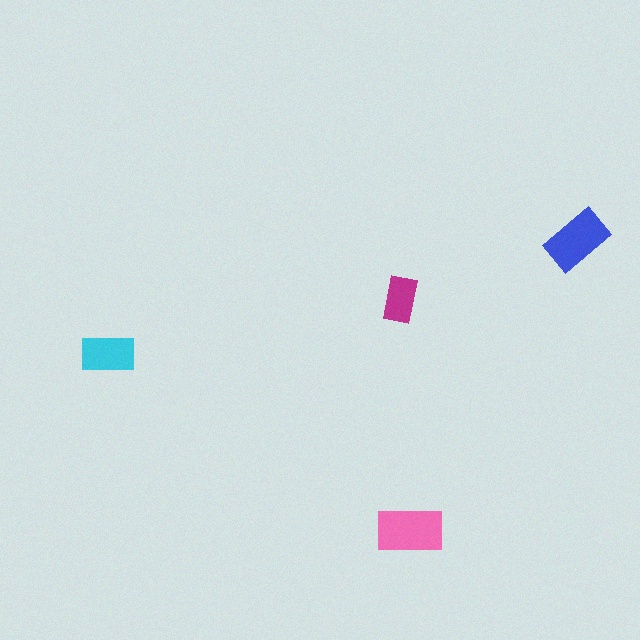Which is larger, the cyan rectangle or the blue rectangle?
The blue one.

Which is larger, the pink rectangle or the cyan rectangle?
The pink one.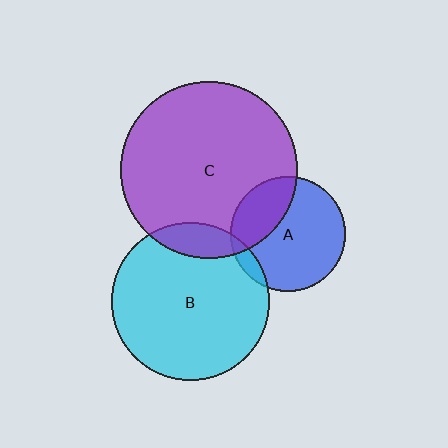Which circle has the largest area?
Circle C (purple).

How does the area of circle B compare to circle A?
Approximately 1.9 times.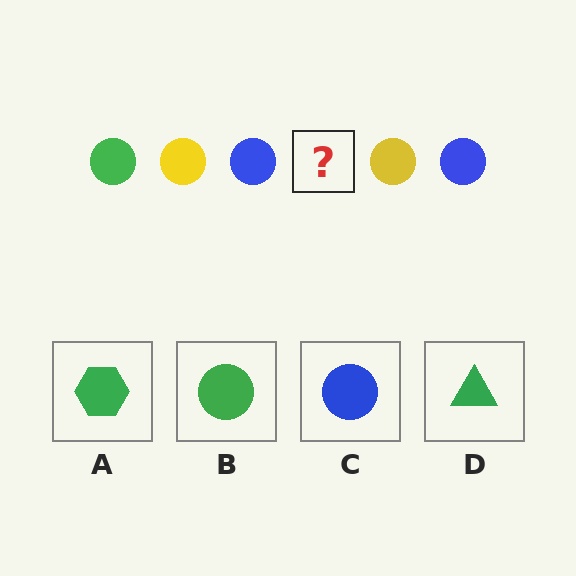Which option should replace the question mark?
Option B.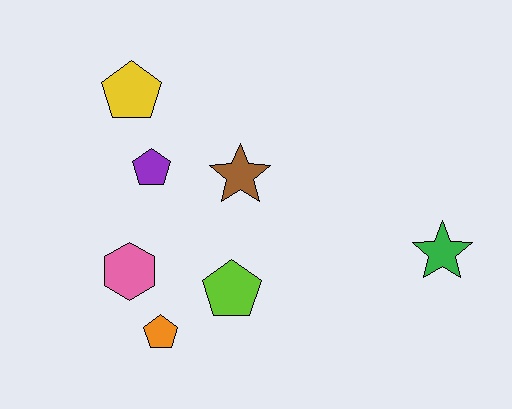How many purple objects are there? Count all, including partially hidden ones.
There is 1 purple object.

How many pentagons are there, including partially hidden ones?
There are 4 pentagons.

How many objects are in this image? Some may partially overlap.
There are 7 objects.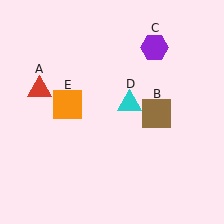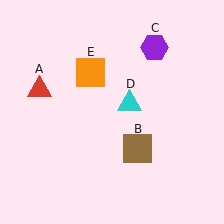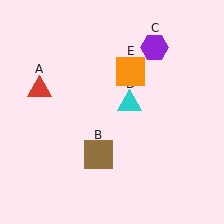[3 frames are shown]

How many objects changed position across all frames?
2 objects changed position: brown square (object B), orange square (object E).